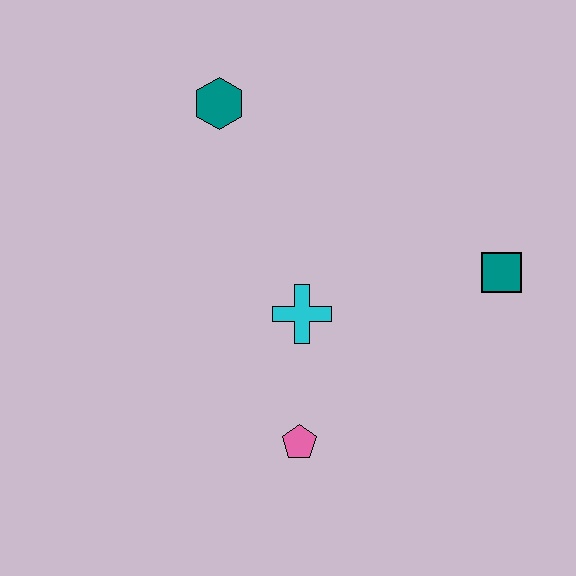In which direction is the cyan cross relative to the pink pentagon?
The cyan cross is above the pink pentagon.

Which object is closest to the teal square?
The cyan cross is closest to the teal square.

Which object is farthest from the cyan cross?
The teal hexagon is farthest from the cyan cross.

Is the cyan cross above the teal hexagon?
No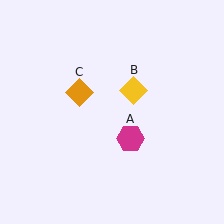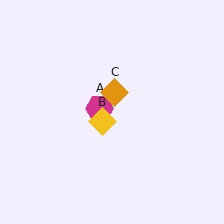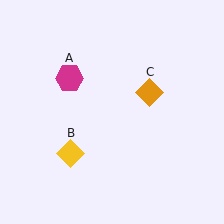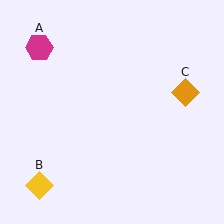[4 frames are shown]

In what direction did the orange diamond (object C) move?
The orange diamond (object C) moved right.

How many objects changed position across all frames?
3 objects changed position: magenta hexagon (object A), yellow diamond (object B), orange diamond (object C).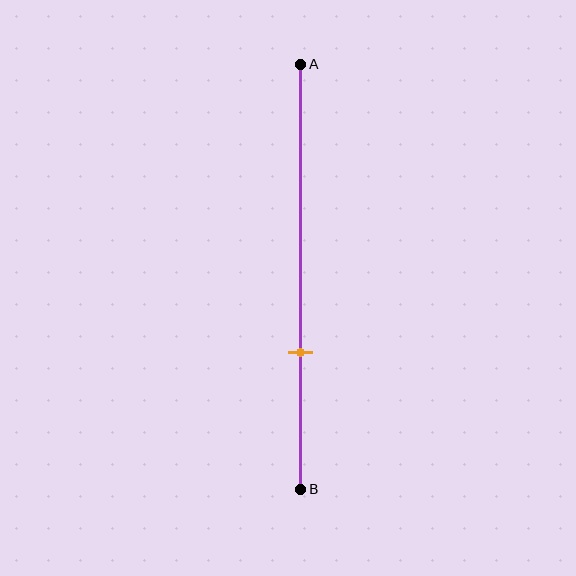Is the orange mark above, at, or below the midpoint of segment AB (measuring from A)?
The orange mark is below the midpoint of segment AB.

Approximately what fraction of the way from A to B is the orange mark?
The orange mark is approximately 70% of the way from A to B.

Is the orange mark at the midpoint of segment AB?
No, the mark is at about 70% from A, not at the 50% midpoint.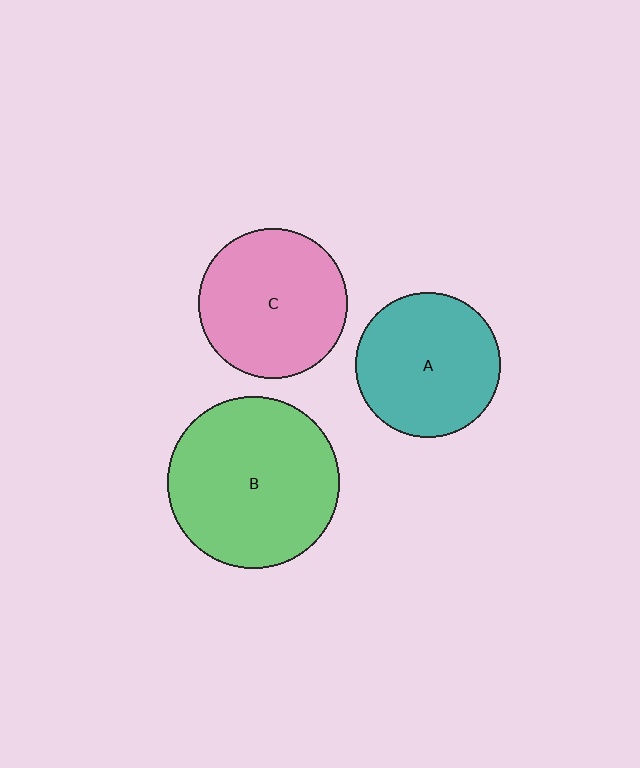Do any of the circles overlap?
No, none of the circles overlap.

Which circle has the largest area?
Circle B (green).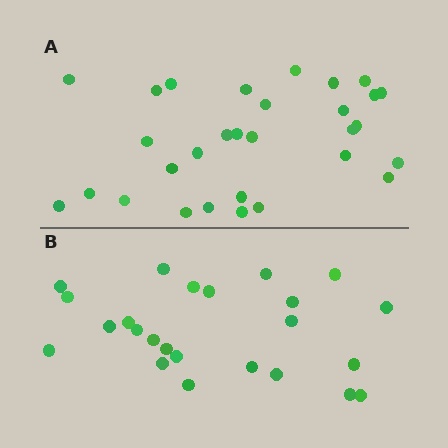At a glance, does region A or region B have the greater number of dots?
Region A (the top region) has more dots.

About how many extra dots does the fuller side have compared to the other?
Region A has about 6 more dots than region B.